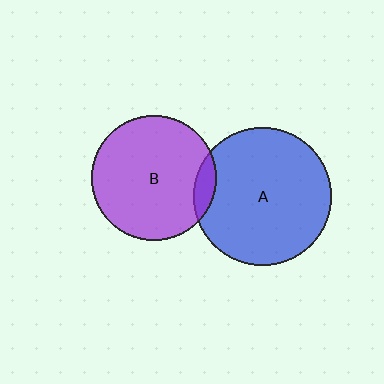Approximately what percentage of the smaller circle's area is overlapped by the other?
Approximately 10%.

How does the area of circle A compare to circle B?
Approximately 1.2 times.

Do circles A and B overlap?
Yes.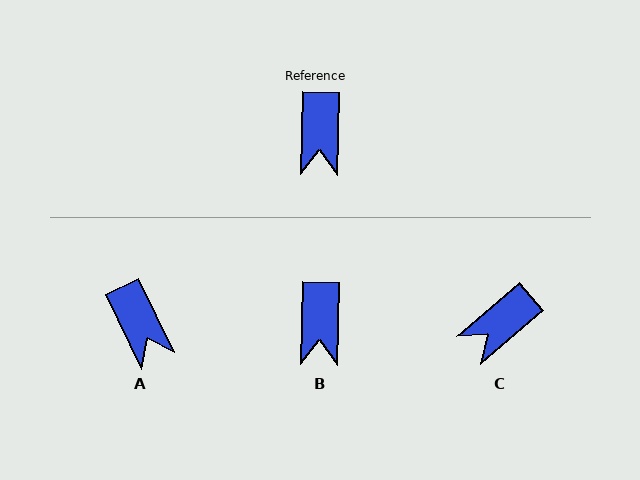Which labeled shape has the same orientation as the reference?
B.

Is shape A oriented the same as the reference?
No, it is off by about 27 degrees.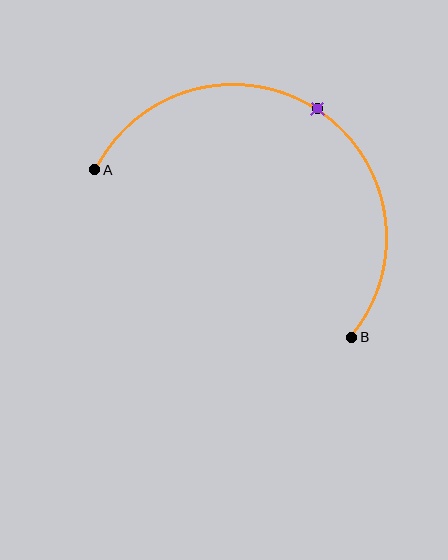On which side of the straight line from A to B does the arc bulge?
The arc bulges above the straight line connecting A and B.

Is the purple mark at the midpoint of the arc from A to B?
Yes. The purple mark lies on the arc at equal arc-length from both A and B — it is the arc midpoint.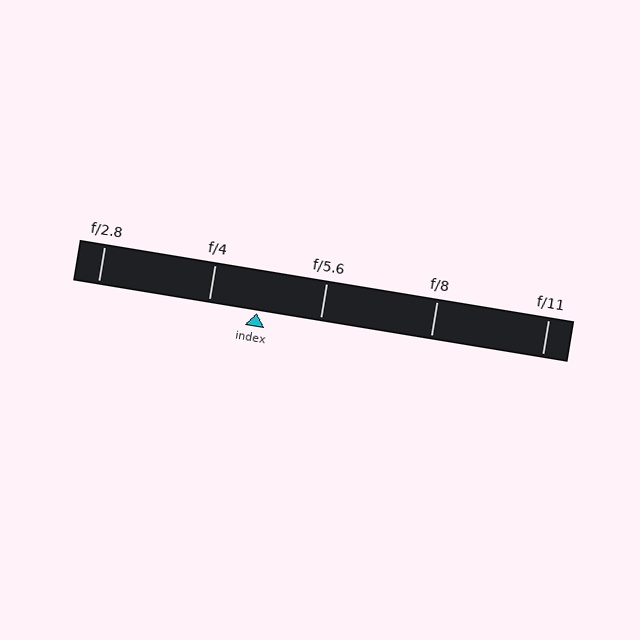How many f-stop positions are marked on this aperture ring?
There are 5 f-stop positions marked.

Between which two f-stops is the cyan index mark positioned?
The index mark is between f/4 and f/5.6.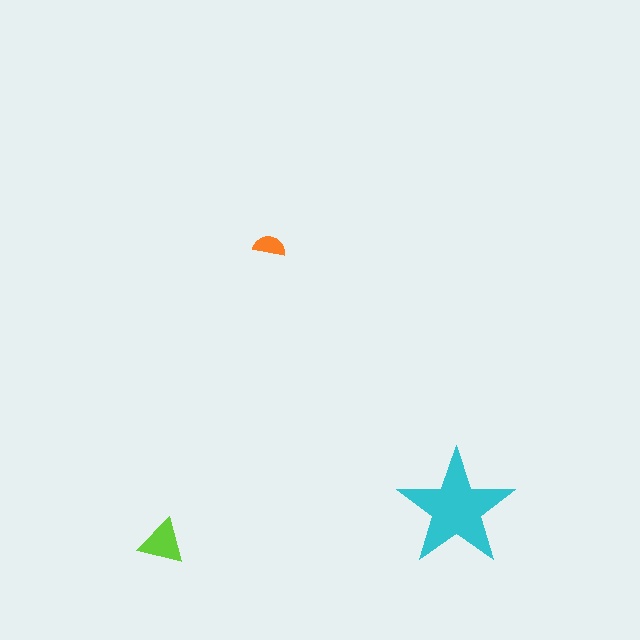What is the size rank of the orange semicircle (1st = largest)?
3rd.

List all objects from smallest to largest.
The orange semicircle, the lime triangle, the cyan star.